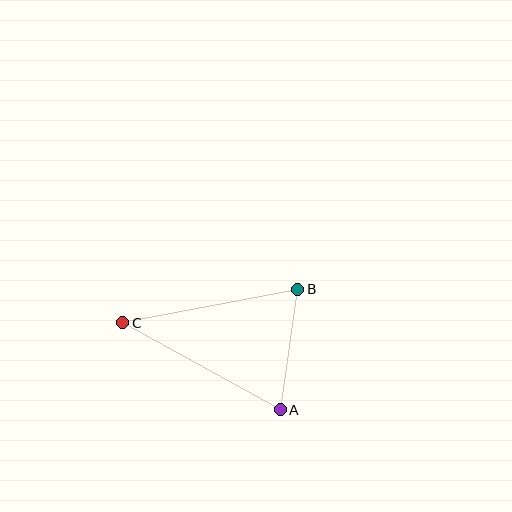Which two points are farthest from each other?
Points A and C are farthest from each other.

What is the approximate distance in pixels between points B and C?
The distance between B and C is approximately 178 pixels.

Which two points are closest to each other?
Points A and B are closest to each other.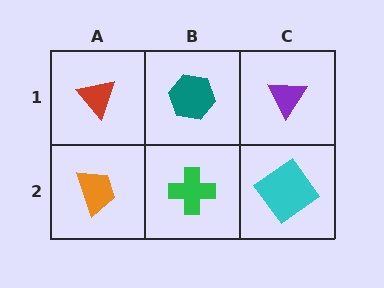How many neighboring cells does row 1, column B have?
3.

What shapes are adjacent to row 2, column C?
A purple triangle (row 1, column C), a green cross (row 2, column B).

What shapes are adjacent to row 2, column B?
A teal hexagon (row 1, column B), an orange trapezoid (row 2, column A), a cyan diamond (row 2, column C).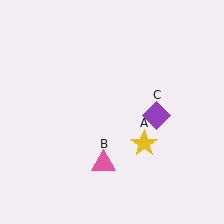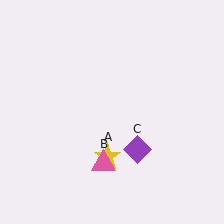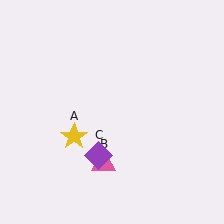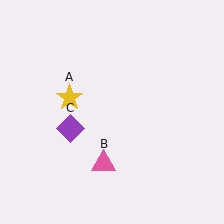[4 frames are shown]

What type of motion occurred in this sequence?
The yellow star (object A), purple diamond (object C) rotated clockwise around the center of the scene.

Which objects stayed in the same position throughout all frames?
Pink triangle (object B) remained stationary.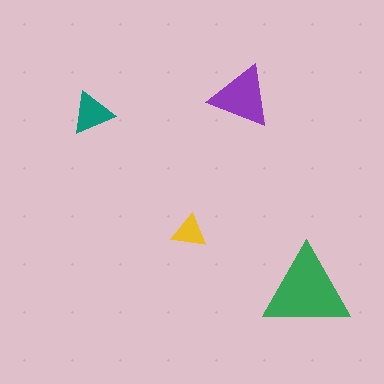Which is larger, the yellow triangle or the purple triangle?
The purple one.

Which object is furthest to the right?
The green triangle is rightmost.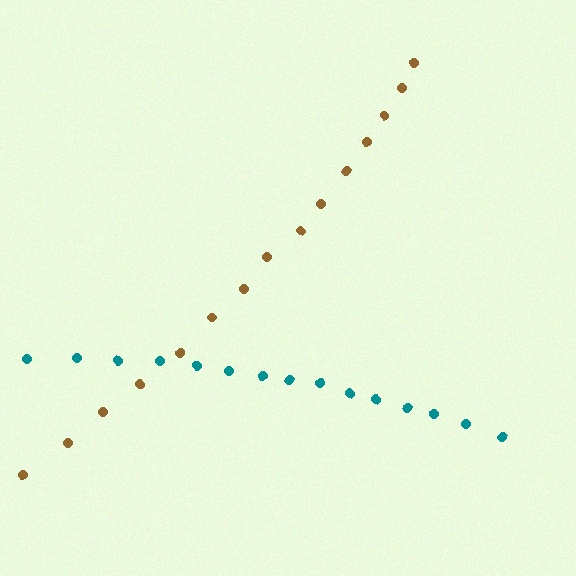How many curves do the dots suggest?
There are 2 distinct paths.